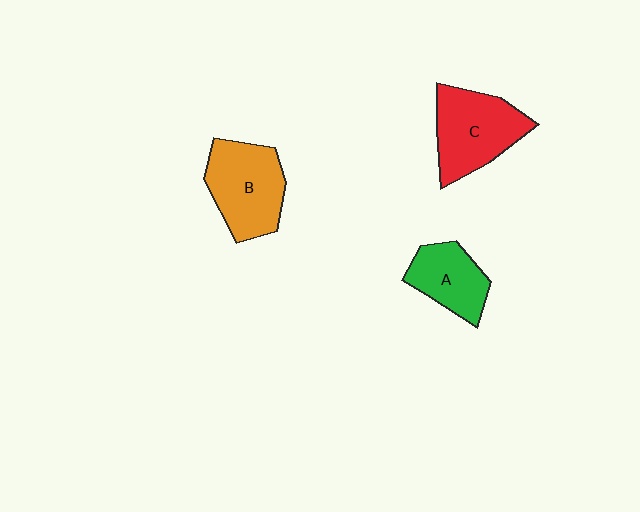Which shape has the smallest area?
Shape A (green).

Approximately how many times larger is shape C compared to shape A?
Approximately 1.4 times.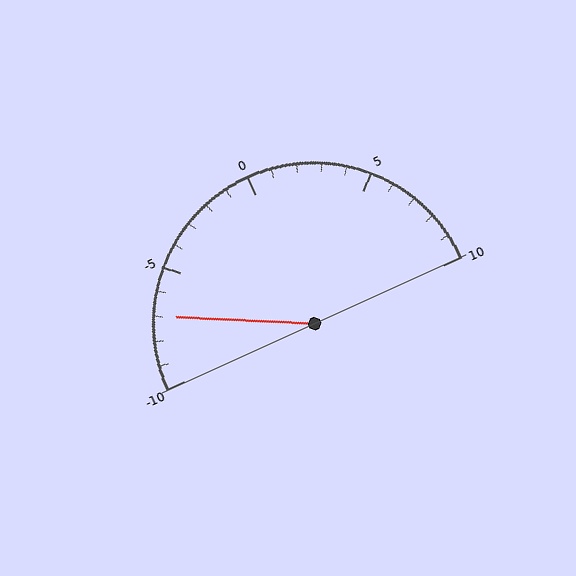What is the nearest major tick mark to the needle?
The nearest major tick mark is -5.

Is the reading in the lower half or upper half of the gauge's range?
The reading is in the lower half of the range (-10 to 10).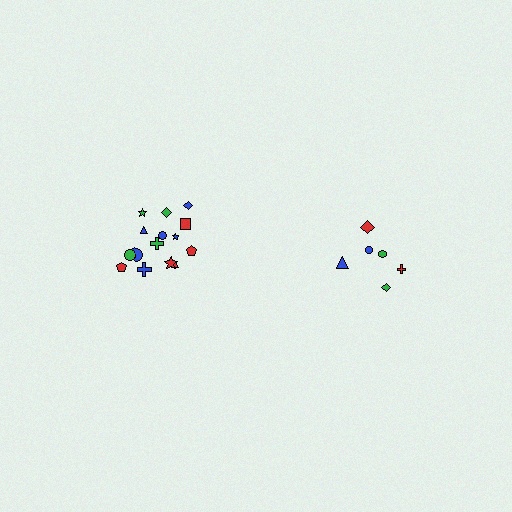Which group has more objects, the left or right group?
The left group.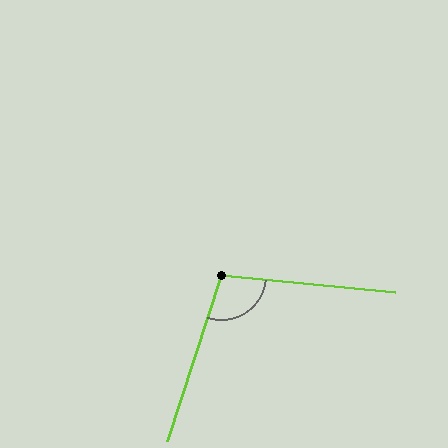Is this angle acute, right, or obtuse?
It is obtuse.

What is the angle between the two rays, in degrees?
Approximately 102 degrees.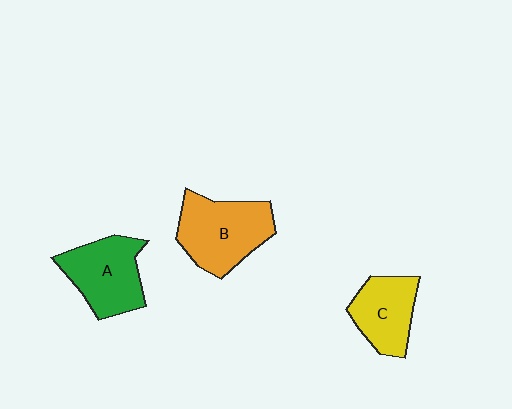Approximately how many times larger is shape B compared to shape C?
Approximately 1.4 times.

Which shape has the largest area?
Shape B (orange).